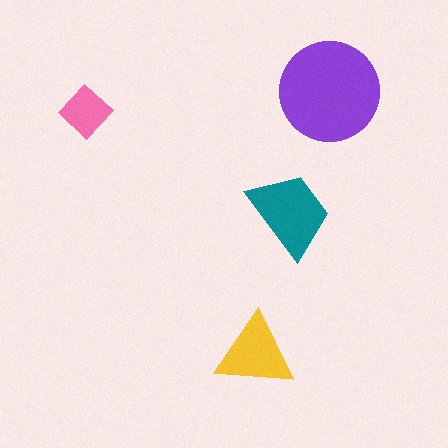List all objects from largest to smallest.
The purple circle, the teal trapezoid, the yellow triangle, the pink diamond.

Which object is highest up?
The purple circle is topmost.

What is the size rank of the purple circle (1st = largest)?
1st.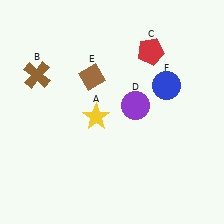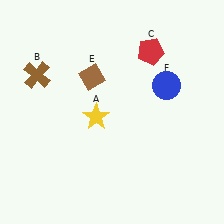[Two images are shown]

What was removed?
The purple circle (D) was removed in Image 2.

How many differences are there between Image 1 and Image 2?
There is 1 difference between the two images.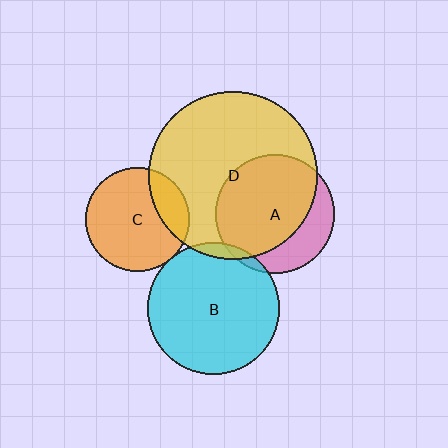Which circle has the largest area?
Circle D (yellow).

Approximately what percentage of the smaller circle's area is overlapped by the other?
Approximately 5%.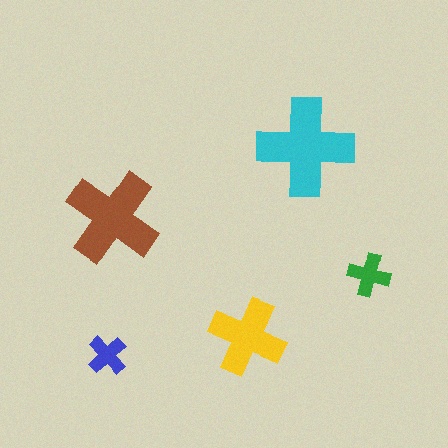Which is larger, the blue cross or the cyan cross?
The cyan one.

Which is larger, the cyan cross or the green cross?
The cyan one.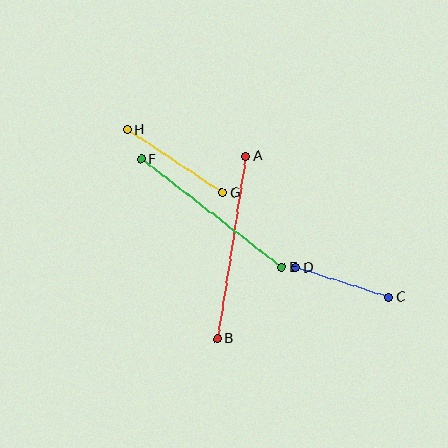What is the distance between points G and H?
The distance is approximately 114 pixels.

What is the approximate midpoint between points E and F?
The midpoint is at approximately (211, 213) pixels.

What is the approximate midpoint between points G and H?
The midpoint is at approximately (175, 161) pixels.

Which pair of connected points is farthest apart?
Points A and B are farthest apart.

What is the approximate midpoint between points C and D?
The midpoint is at approximately (342, 282) pixels.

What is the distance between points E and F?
The distance is approximately 177 pixels.